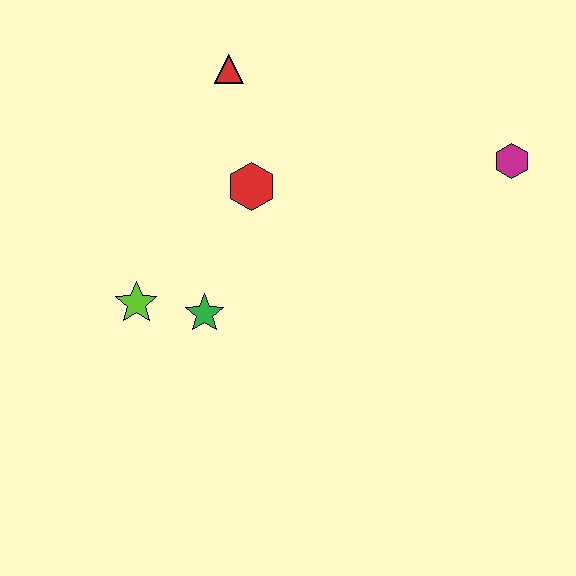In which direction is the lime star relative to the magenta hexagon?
The lime star is to the left of the magenta hexagon.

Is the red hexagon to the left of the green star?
No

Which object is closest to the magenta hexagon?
The red hexagon is closest to the magenta hexagon.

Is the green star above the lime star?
No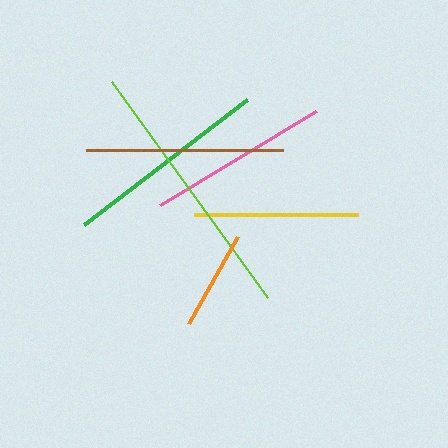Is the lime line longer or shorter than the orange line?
The lime line is longer than the orange line.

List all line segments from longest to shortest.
From longest to shortest: lime, green, brown, pink, yellow, orange.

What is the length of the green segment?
The green segment is approximately 205 pixels long.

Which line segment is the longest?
The lime line is the longest at approximately 266 pixels.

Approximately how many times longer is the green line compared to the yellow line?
The green line is approximately 1.2 times the length of the yellow line.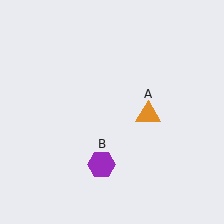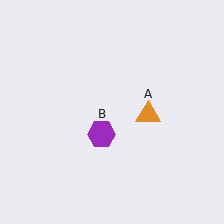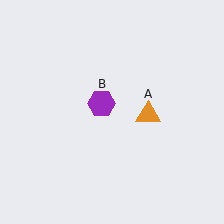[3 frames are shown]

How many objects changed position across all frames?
1 object changed position: purple hexagon (object B).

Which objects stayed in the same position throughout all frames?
Orange triangle (object A) remained stationary.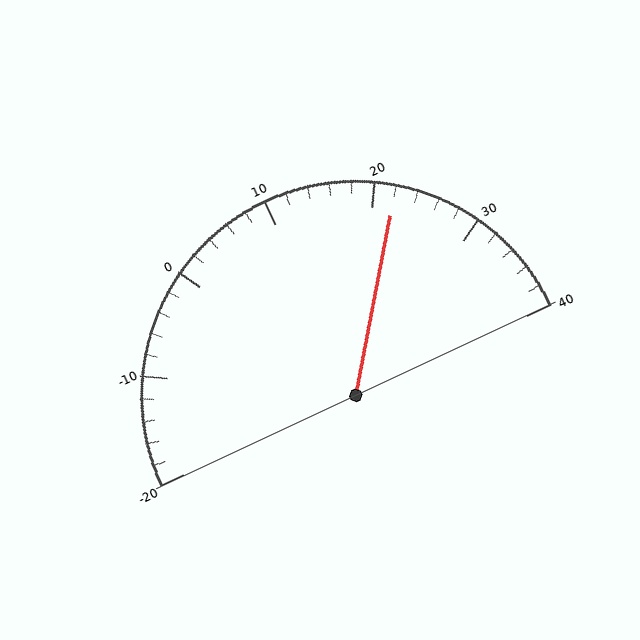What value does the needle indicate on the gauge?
The needle indicates approximately 22.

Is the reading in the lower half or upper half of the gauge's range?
The reading is in the upper half of the range (-20 to 40).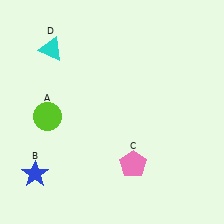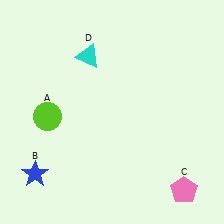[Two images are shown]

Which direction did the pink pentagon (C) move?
The pink pentagon (C) moved right.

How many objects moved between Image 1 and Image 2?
2 objects moved between the two images.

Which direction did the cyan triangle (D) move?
The cyan triangle (D) moved right.